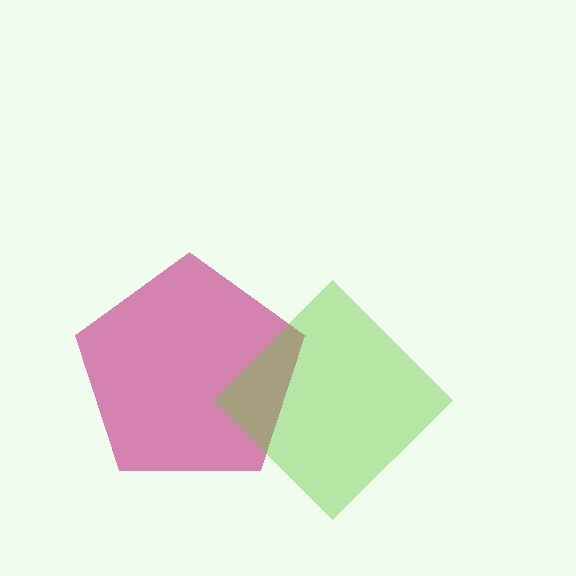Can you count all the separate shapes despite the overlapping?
Yes, there are 2 separate shapes.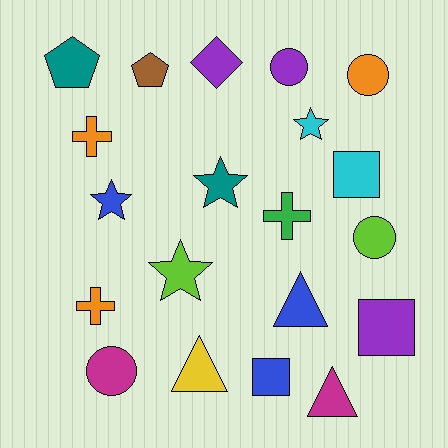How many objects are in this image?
There are 20 objects.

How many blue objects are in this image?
There are 3 blue objects.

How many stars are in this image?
There are 4 stars.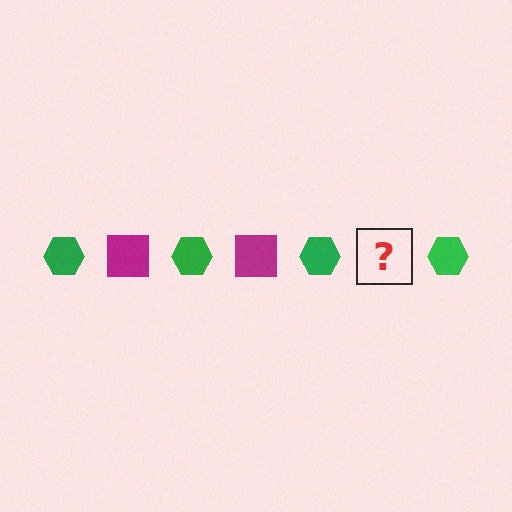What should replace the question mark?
The question mark should be replaced with a magenta square.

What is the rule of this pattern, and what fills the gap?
The rule is that the pattern alternates between green hexagon and magenta square. The gap should be filled with a magenta square.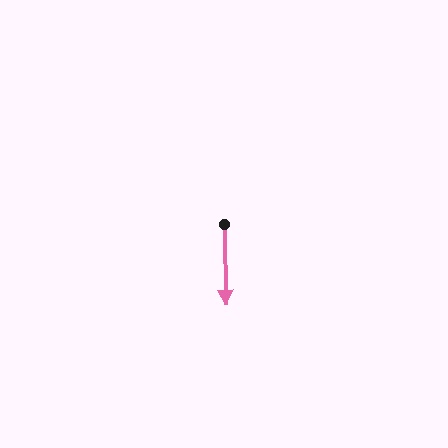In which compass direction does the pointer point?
South.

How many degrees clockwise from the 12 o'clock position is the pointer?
Approximately 179 degrees.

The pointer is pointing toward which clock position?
Roughly 6 o'clock.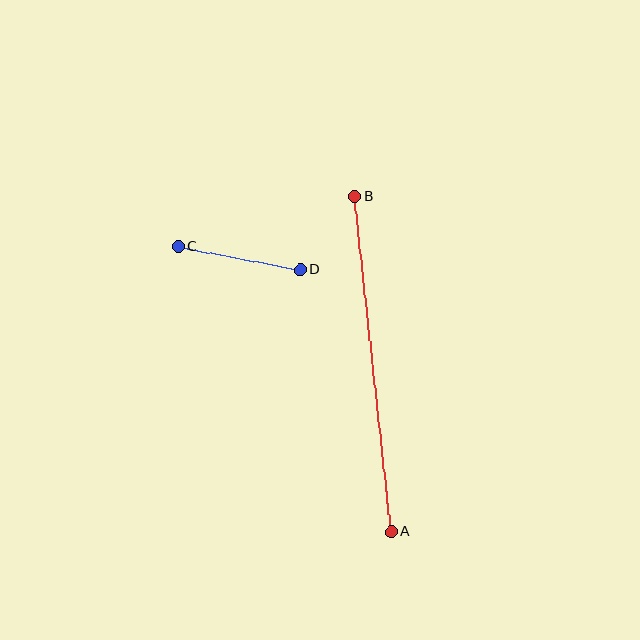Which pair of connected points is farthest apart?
Points A and B are farthest apart.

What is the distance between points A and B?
The distance is approximately 337 pixels.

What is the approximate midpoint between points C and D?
The midpoint is at approximately (239, 258) pixels.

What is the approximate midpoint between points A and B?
The midpoint is at approximately (373, 364) pixels.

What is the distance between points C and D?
The distance is approximately 124 pixels.